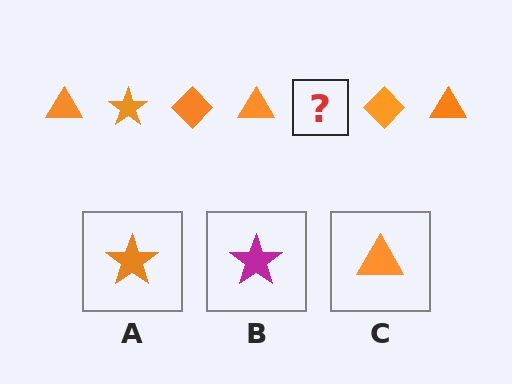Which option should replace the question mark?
Option A.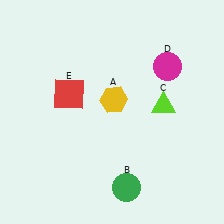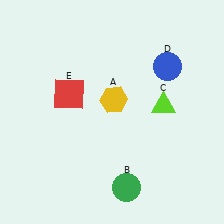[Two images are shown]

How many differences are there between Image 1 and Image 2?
There is 1 difference between the two images.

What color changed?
The circle (D) changed from magenta in Image 1 to blue in Image 2.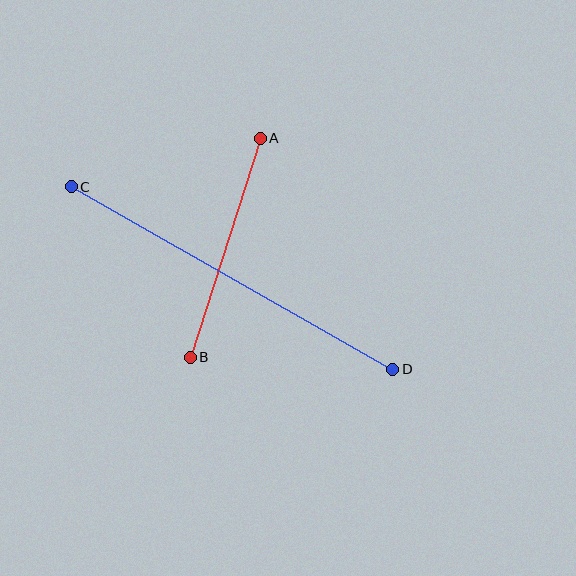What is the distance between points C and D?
The distance is approximately 370 pixels.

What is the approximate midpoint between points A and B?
The midpoint is at approximately (225, 248) pixels.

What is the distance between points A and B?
The distance is approximately 230 pixels.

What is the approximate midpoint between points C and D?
The midpoint is at approximately (232, 278) pixels.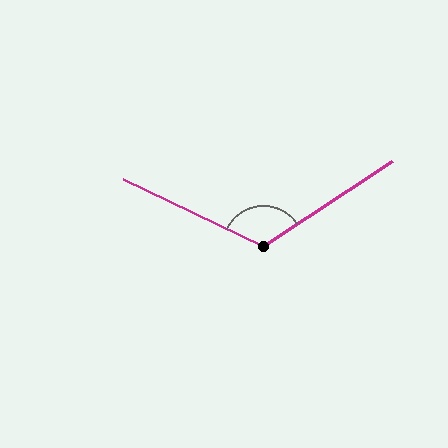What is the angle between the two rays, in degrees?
Approximately 121 degrees.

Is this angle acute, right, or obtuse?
It is obtuse.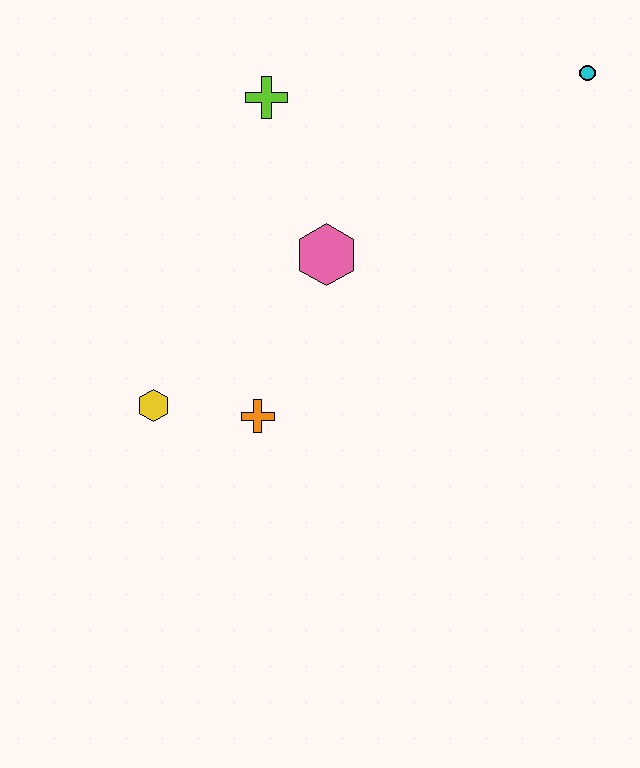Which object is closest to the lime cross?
The pink hexagon is closest to the lime cross.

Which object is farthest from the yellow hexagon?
The cyan circle is farthest from the yellow hexagon.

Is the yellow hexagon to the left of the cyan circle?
Yes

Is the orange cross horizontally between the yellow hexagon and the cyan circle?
Yes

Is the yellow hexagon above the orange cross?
Yes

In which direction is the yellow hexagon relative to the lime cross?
The yellow hexagon is below the lime cross.